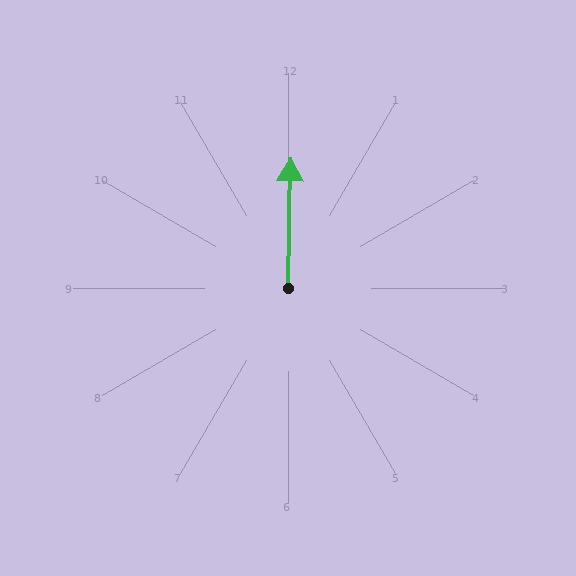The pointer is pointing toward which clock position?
Roughly 12 o'clock.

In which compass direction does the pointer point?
North.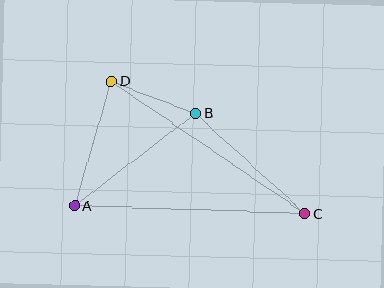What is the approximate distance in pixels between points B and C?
The distance between B and C is approximately 149 pixels.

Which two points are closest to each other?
Points B and D are closest to each other.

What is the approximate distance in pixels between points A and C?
The distance between A and C is approximately 230 pixels.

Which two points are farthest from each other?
Points C and D are farthest from each other.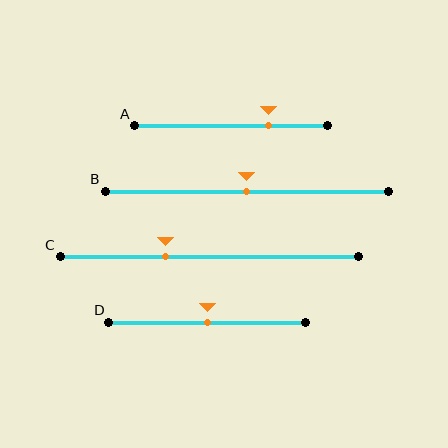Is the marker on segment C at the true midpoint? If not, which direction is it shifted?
No, the marker on segment C is shifted to the left by about 15% of the segment length.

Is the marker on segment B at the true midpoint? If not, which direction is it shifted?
Yes, the marker on segment B is at the true midpoint.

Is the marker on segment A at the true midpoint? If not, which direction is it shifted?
No, the marker on segment A is shifted to the right by about 20% of the segment length.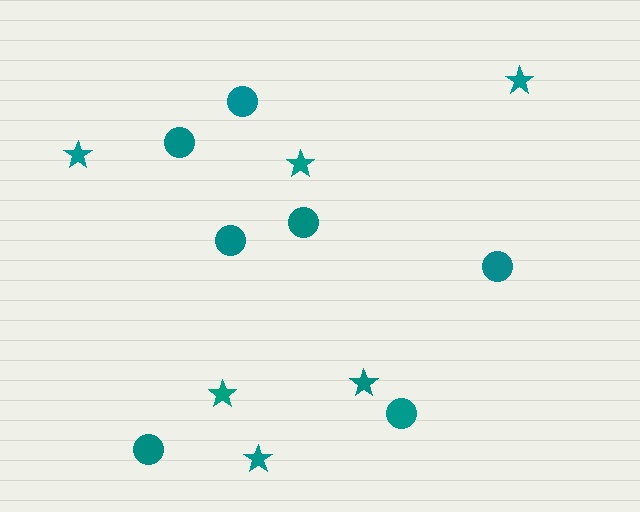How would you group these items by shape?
There are 2 groups: one group of circles (7) and one group of stars (6).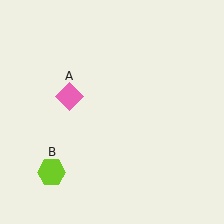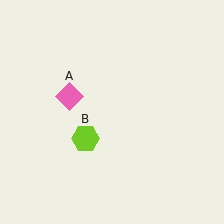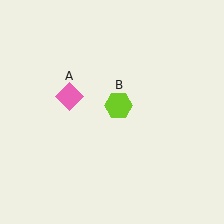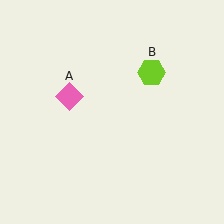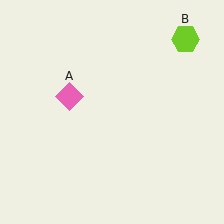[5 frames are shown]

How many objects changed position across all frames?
1 object changed position: lime hexagon (object B).